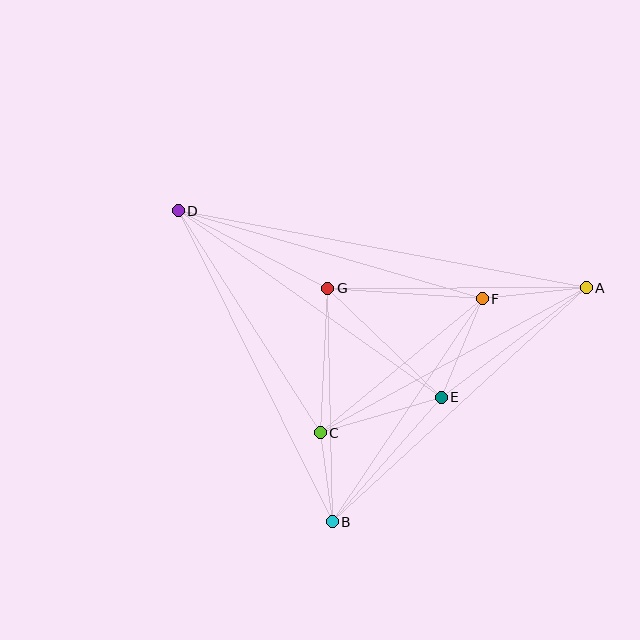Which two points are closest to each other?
Points B and C are closest to each other.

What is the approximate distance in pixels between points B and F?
The distance between B and F is approximately 268 pixels.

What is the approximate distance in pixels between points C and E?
The distance between C and E is approximately 126 pixels.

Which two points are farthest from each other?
Points A and D are farthest from each other.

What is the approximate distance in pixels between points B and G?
The distance between B and G is approximately 234 pixels.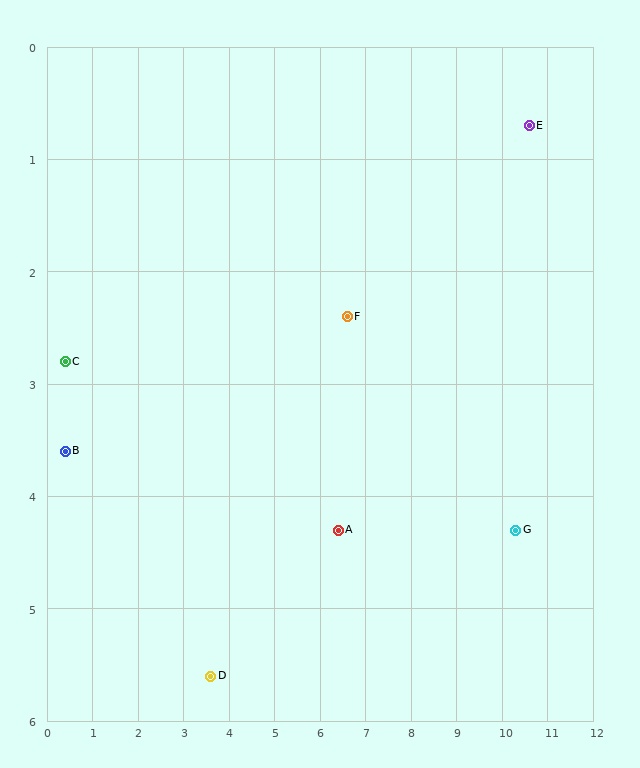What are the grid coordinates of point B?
Point B is at approximately (0.4, 3.6).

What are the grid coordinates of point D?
Point D is at approximately (3.6, 5.6).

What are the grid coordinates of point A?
Point A is at approximately (6.4, 4.3).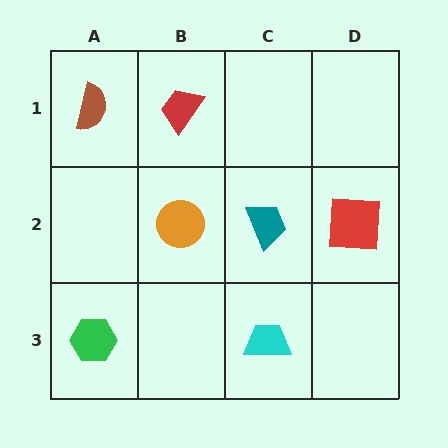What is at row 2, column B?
An orange circle.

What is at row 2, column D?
A red square.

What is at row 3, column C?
A cyan trapezoid.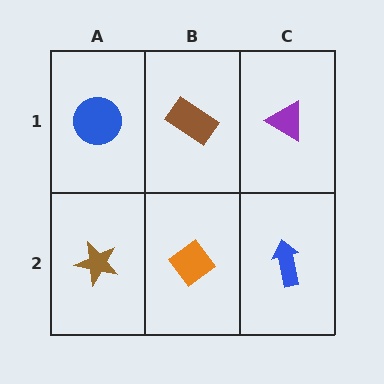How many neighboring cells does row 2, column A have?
2.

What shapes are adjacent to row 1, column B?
An orange diamond (row 2, column B), a blue circle (row 1, column A), a purple triangle (row 1, column C).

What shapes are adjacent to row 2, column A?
A blue circle (row 1, column A), an orange diamond (row 2, column B).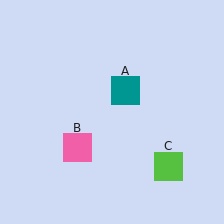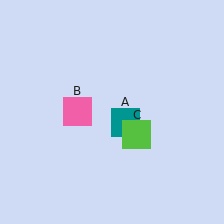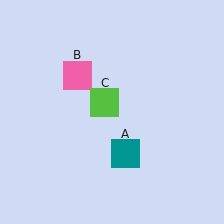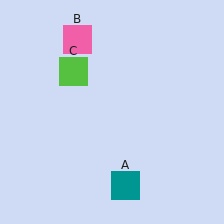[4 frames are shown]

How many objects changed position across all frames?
3 objects changed position: teal square (object A), pink square (object B), lime square (object C).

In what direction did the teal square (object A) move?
The teal square (object A) moved down.